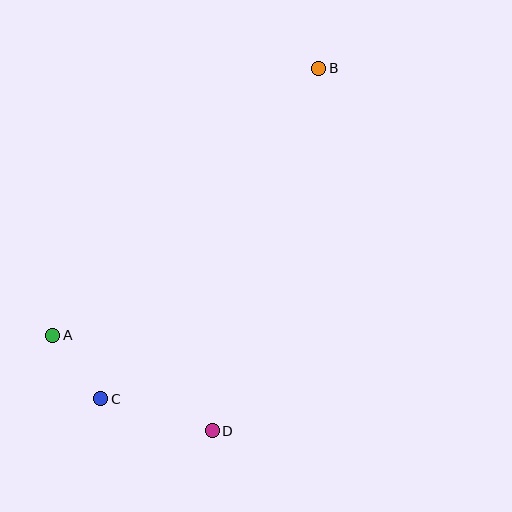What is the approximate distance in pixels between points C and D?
The distance between C and D is approximately 116 pixels.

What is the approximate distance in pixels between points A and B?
The distance between A and B is approximately 377 pixels.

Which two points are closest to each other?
Points A and C are closest to each other.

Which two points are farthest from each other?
Points B and C are farthest from each other.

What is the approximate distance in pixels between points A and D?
The distance between A and D is approximately 186 pixels.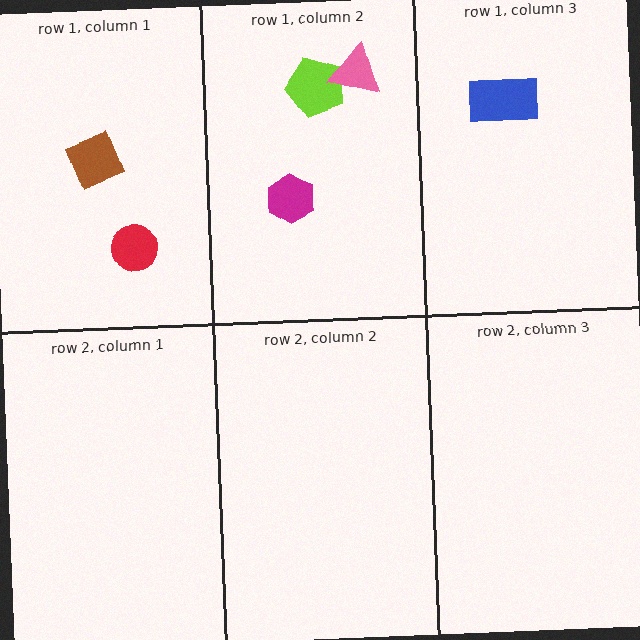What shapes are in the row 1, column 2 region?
The magenta hexagon, the lime pentagon, the pink triangle.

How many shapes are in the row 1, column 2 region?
3.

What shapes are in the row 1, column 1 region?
The brown diamond, the red circle.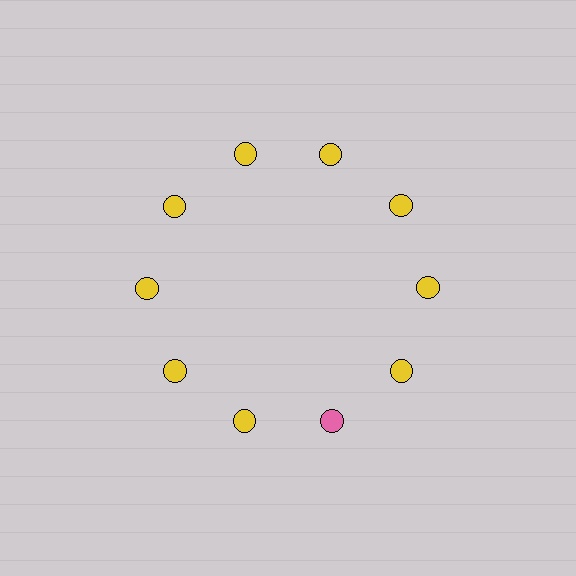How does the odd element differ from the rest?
It has a different color: pink instead of yellow.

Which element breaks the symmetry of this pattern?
The pink circle at roughly the 5 o'clock position breaks the symmetry. All other shapes are yellow circles.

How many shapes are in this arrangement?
There are 10 shapes arranged in a ring pattern.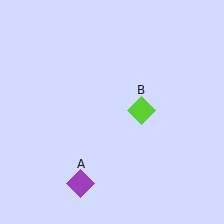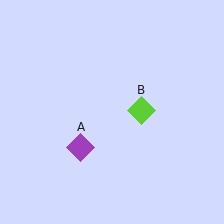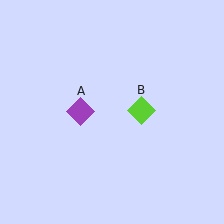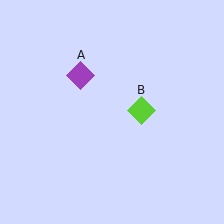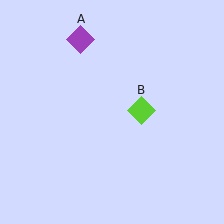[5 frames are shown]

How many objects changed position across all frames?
1 object changed position: purple diamond (object A).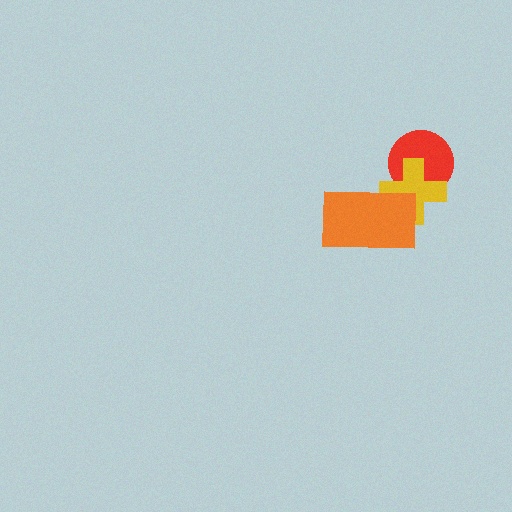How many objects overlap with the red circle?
1 object overlaps with the red circle.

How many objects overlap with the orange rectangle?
1 object overlaps with the orange rectangle.